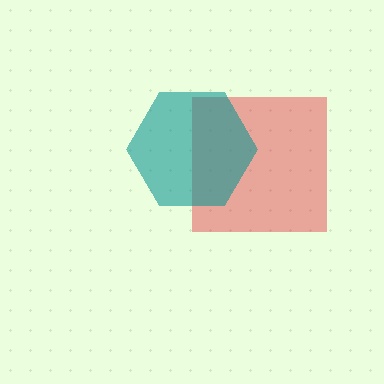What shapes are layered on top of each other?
The layered shapes are: a red square, a teal hexagon.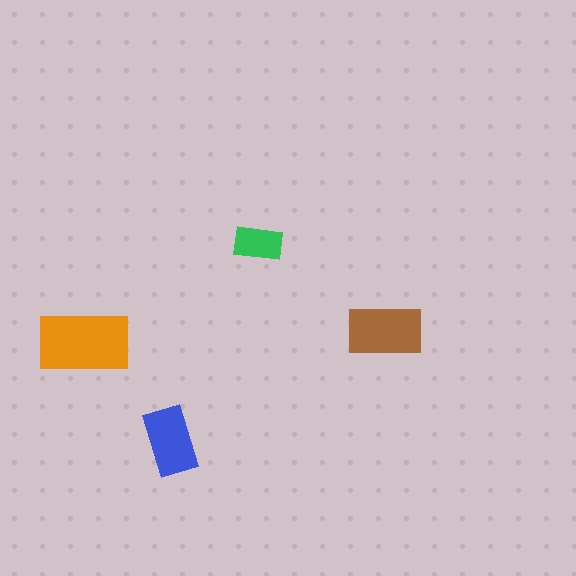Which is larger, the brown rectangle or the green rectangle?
The brown one.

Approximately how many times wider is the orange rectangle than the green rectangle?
About 2 times wider.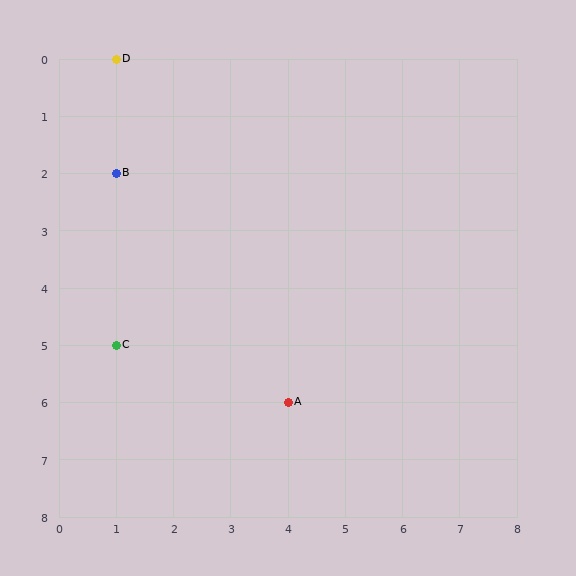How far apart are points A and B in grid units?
Points A and B are 3 columns and 4 rows apart (about 5.0 grid units diagonally).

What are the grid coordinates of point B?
Point B is at grid coordinates (1, 2).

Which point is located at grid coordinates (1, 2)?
Point B is at (1, 2).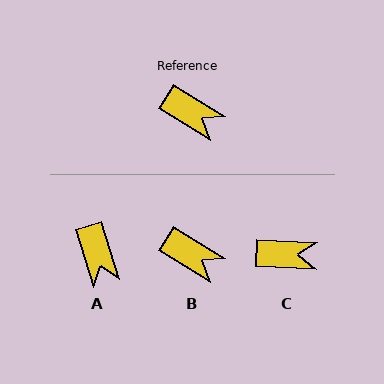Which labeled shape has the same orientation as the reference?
B.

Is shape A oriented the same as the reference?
No, it is off by about 41 degrees.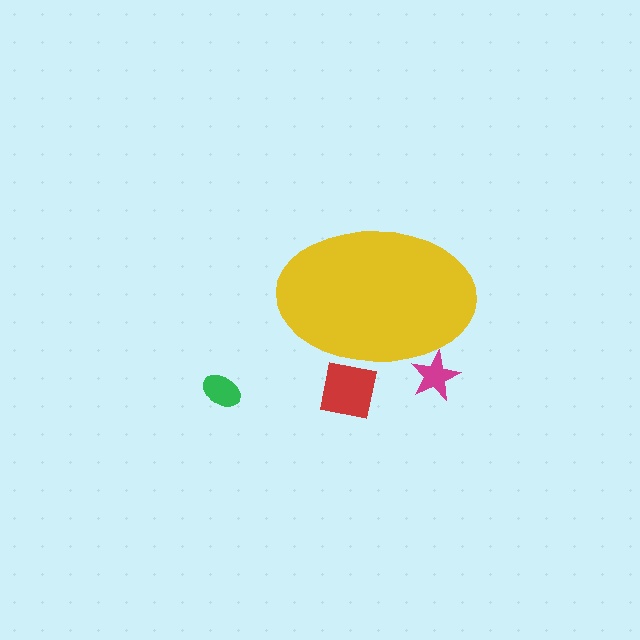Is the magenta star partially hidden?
Yes, the magenta star is partially hidden behind the yellow ellipse.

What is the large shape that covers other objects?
A yellow ellipse.